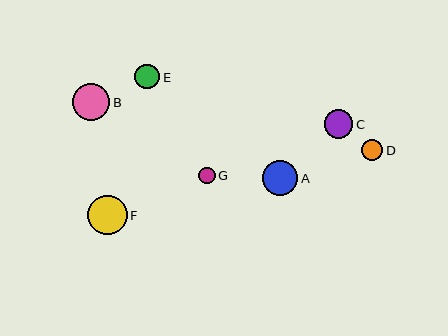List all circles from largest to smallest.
From largest to smallest: F, B, A, C, E, D, G.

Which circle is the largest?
Circle F is the largest with a size of approximately 40 pixels.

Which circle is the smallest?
Circle G is the smallest with a size of approximately 17 pixels.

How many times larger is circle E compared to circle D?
Circle E is approximately 1.2 times the size of circle D.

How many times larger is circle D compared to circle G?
Circle D is approximately 1.3 times the size of circle G.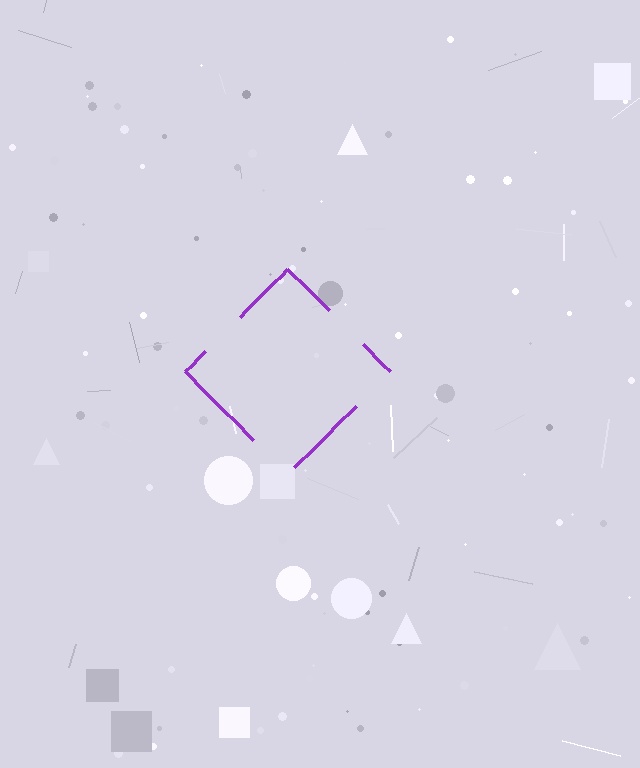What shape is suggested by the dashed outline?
The dashed outline suggests a diamond.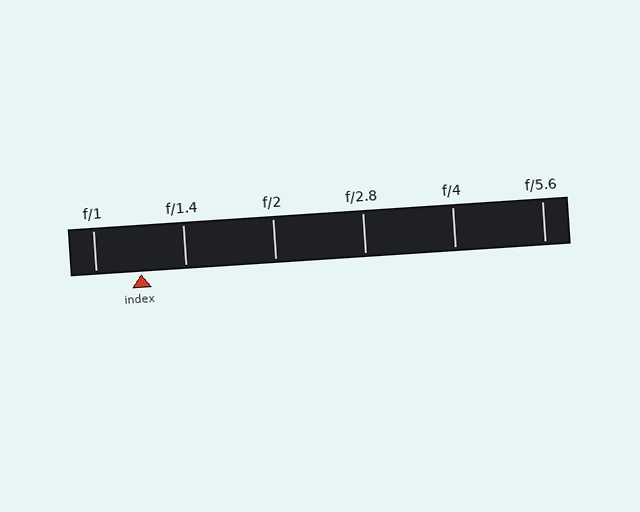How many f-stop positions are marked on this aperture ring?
There are 6 f-stop positions marked.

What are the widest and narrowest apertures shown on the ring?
The widest aperture shown is f/1 and the narrowest is f/5.6.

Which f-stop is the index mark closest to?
The index mark is closest to f/1.4.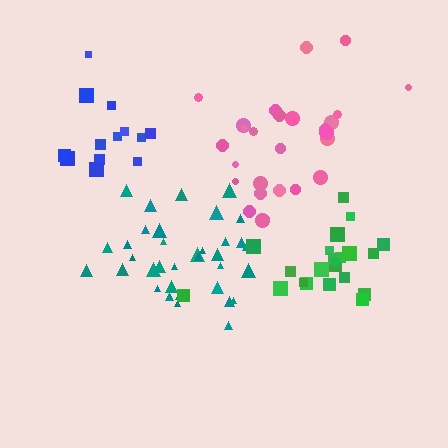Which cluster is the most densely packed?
Teal.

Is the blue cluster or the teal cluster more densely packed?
Teal.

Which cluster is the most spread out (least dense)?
Blue.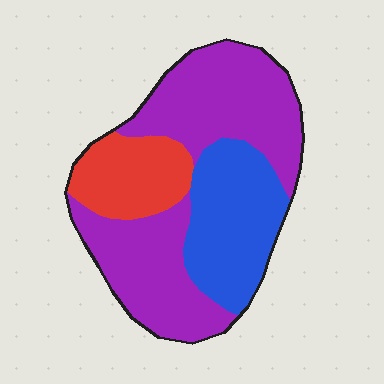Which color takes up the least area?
Red, at roughly 15%.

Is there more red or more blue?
Blue.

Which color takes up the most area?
Purple, at roughly 55%.